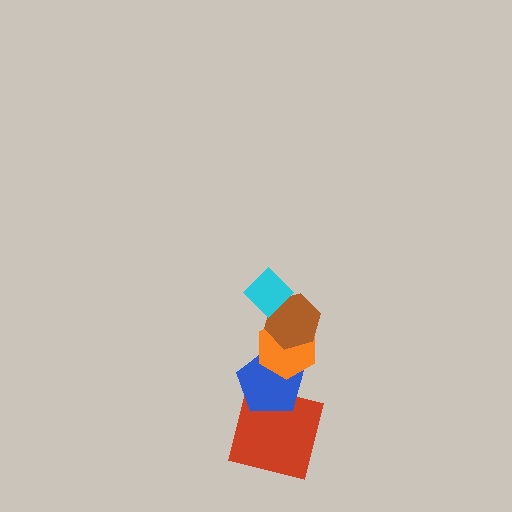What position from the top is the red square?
The red square is 5th from the top.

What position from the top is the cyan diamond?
The cyan diamond is 1st from the top.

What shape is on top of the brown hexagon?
The cyan diamond is on top of the brown hexagon.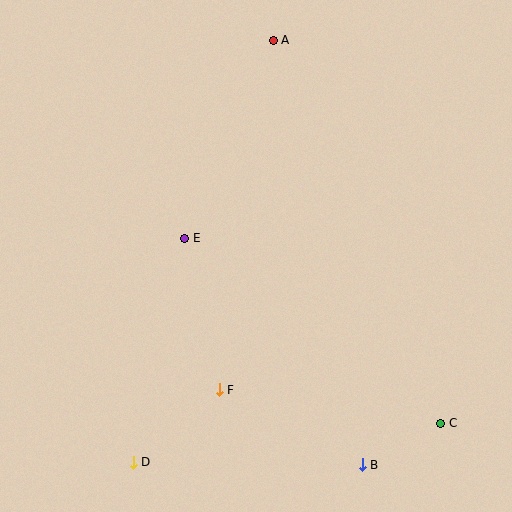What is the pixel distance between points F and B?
The distance between F and B is 161 pixels.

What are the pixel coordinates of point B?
Point B is at (362, 465).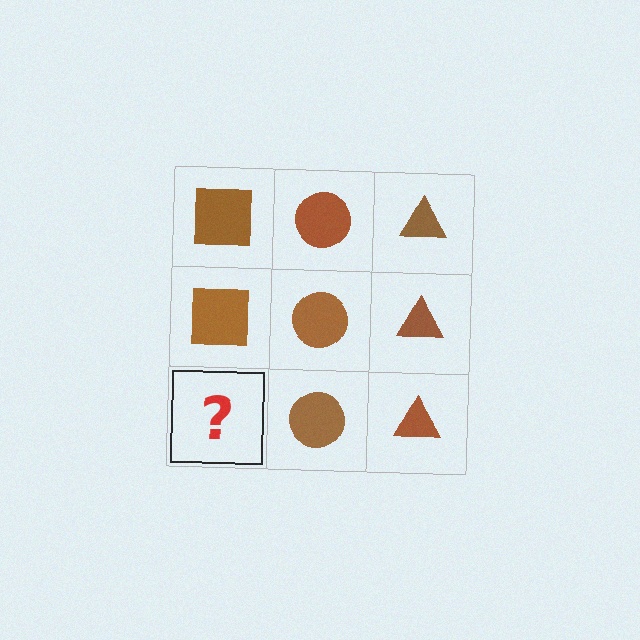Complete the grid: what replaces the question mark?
The question mark should be replaced with a brown square.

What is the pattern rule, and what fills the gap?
The rule is that each column has a consistent shape. The gap should be filled with a brown square.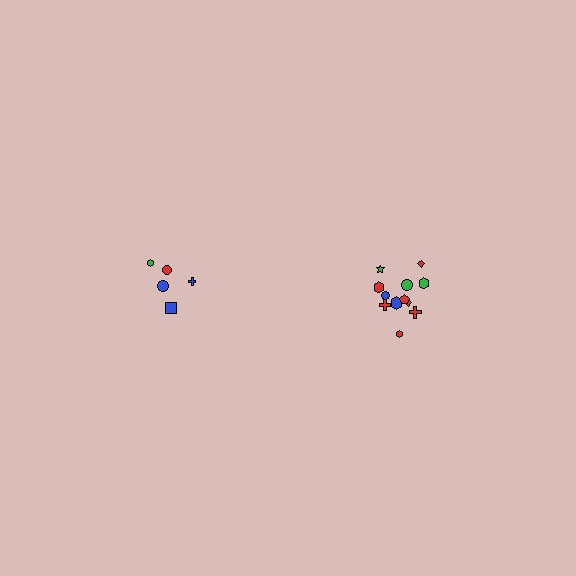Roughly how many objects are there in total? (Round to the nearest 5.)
Roughly 15 objects in total.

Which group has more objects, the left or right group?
The right group.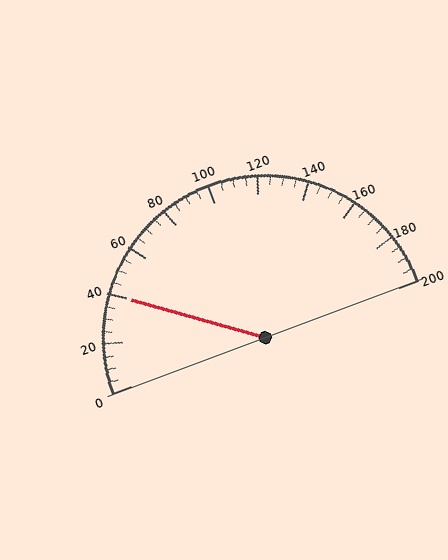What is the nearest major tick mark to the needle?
The nearest major tick mark is 40.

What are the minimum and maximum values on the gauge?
The gauge ranges from 0 to 200.